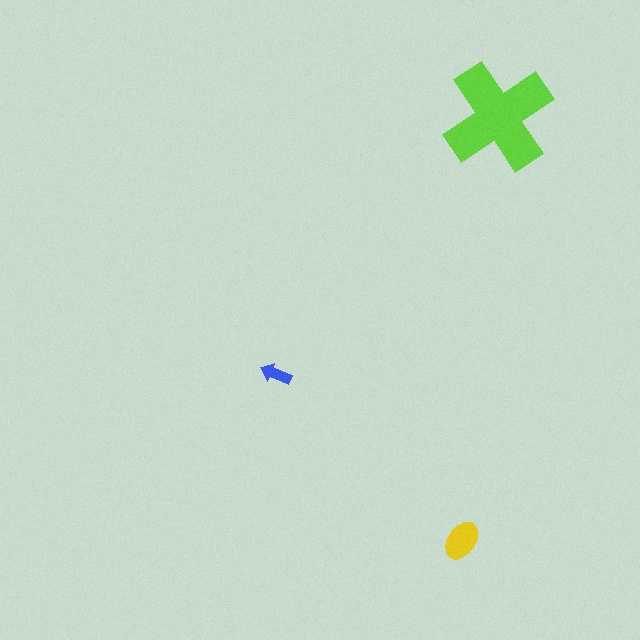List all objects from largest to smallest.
The lime cross, the yellow ellipse, the blue arrow.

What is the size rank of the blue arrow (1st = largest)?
3rd.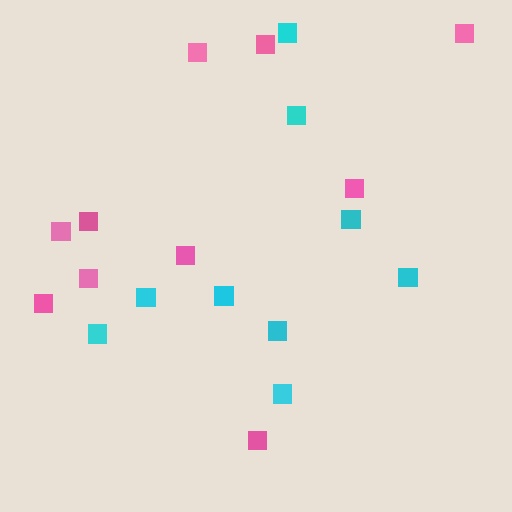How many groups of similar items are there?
There are 2 groups: one group of cyan squares (9) and one group of pink squares (10).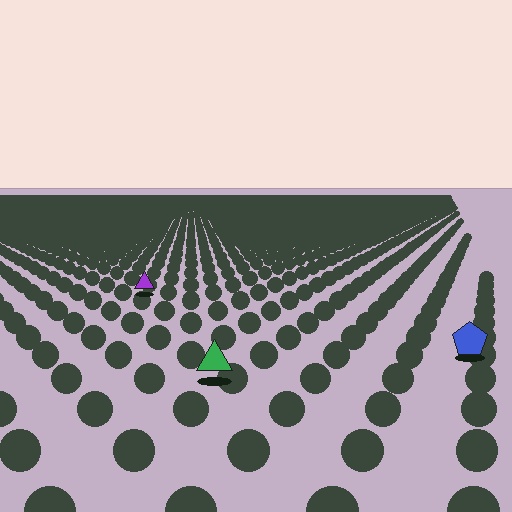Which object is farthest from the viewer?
The purple triangle is farthest from the viewer. It appears smaller and the ground texture around it is denser.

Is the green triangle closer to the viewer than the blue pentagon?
Yes. The green triangle is closer — you can tell from the texture gradient: the ground texture is coarser near it.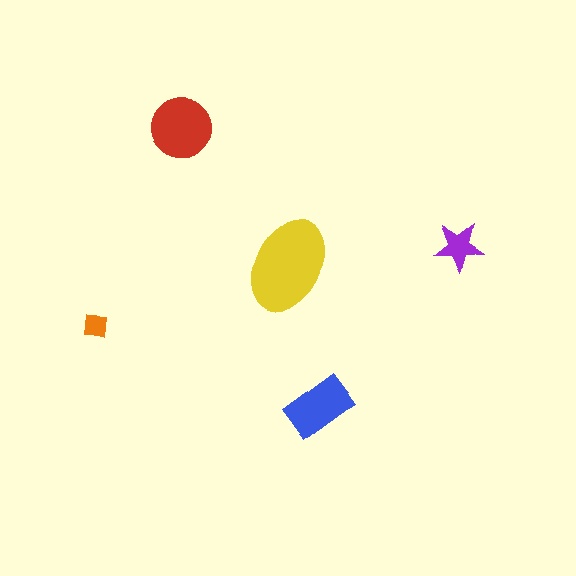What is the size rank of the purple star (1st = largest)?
4th.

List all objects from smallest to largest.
The orange square, the purple star, the blue rectangle, the red circle, the yellow ellipse.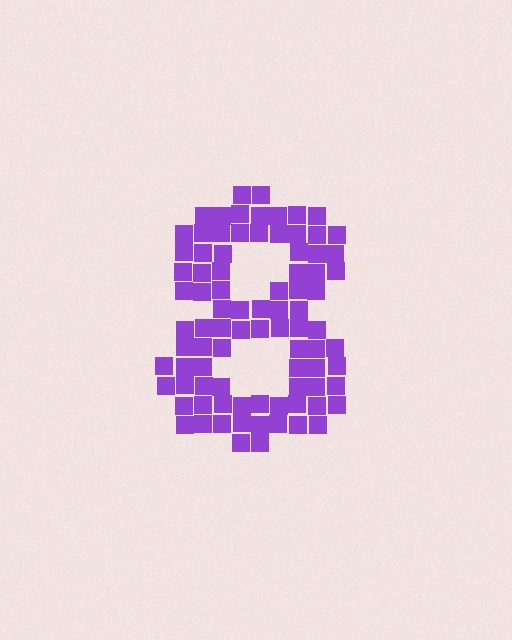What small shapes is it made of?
It is made of small squares.